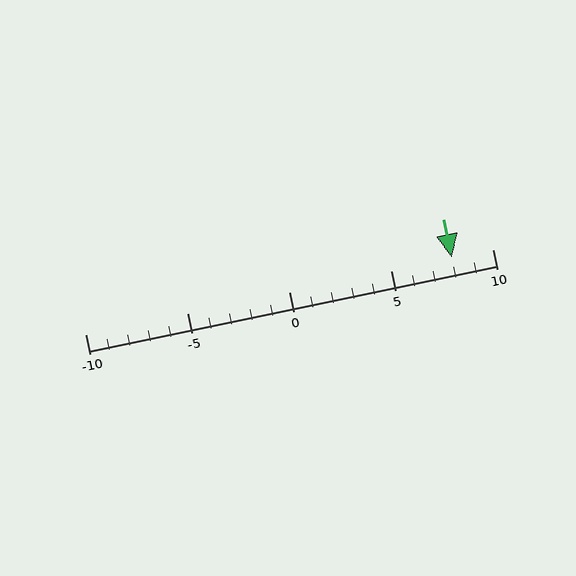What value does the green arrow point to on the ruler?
The green arrow points to approximately 8.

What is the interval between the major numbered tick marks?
The major tick marks are spaced 5 units apart.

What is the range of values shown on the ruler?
The ruler shows values from -10 to 10.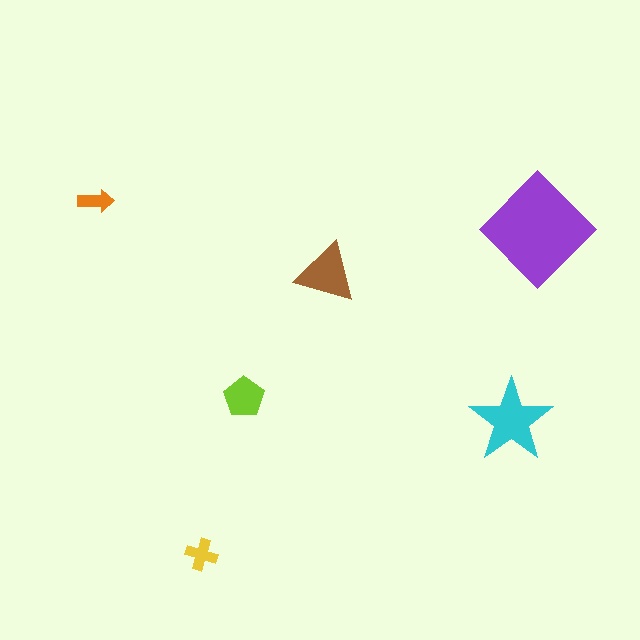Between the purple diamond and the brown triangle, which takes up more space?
The purple diamond.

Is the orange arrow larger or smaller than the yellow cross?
Smaller.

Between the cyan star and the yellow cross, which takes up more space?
The cyan star.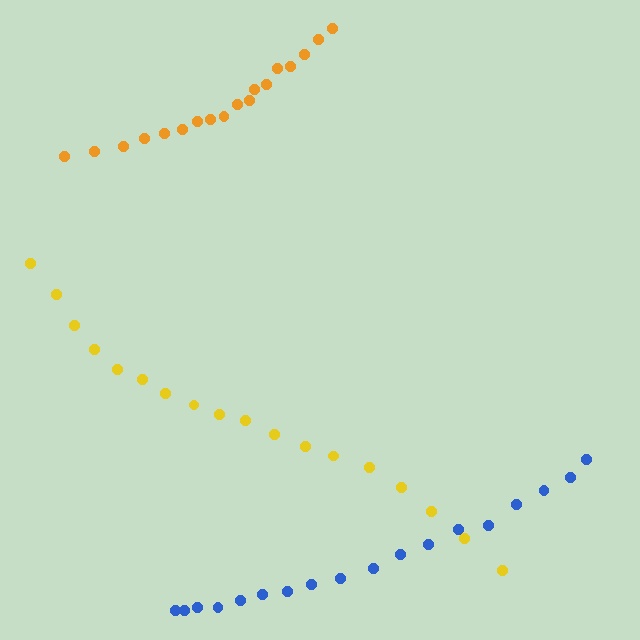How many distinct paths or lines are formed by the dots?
There are 3 distinct paths.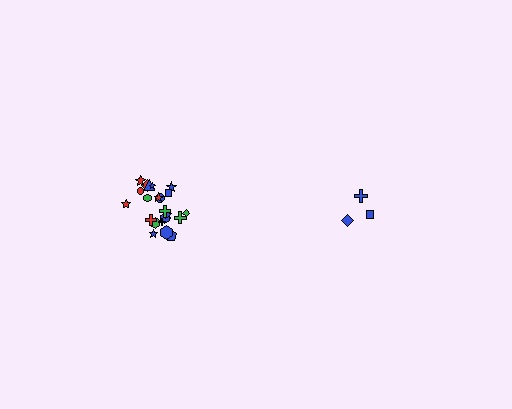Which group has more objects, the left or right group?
The left group.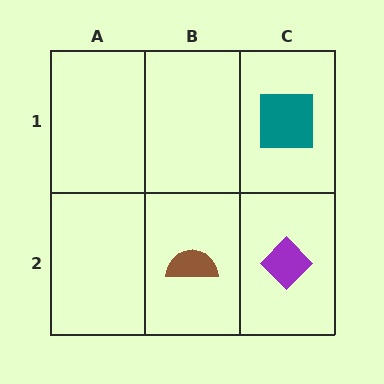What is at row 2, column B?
A brown semicircle.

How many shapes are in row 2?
2 shapes.